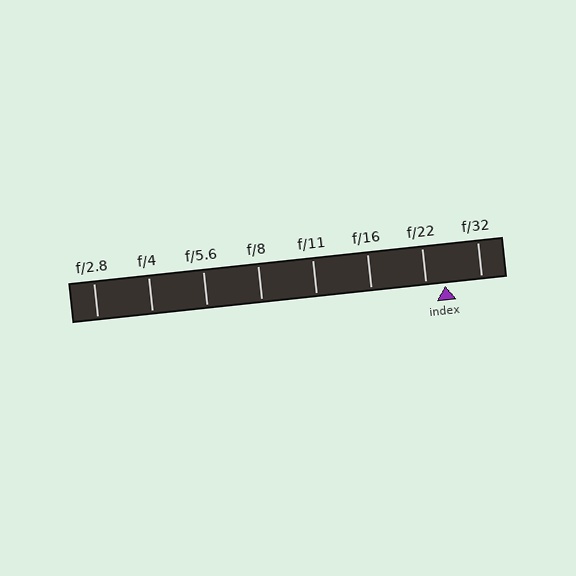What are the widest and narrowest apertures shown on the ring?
The widest aperture shown is f/2.8 and the narrowest is f/32.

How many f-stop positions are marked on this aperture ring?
There are 8 f-stop positions marked.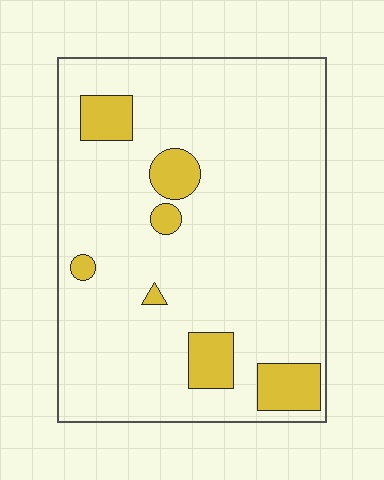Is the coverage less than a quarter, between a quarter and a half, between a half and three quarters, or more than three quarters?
Less than a quarter.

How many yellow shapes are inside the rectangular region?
7.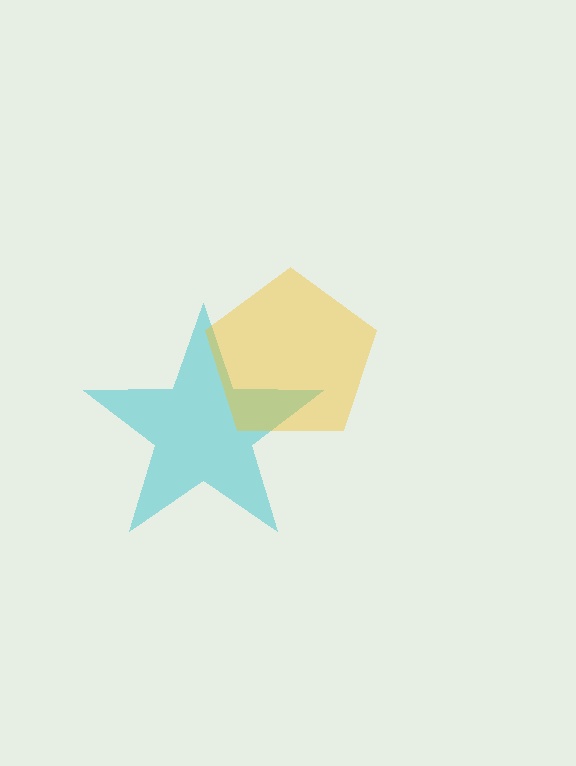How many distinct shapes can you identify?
There are 2 distinct shapes: a cyan star, a yellow pentagon.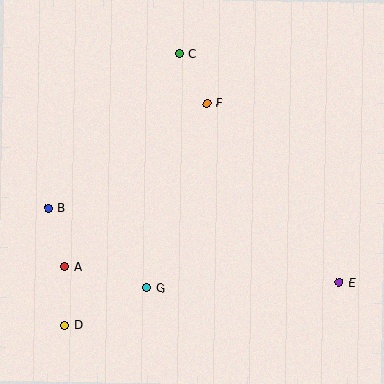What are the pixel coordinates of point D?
Point D is at (64, 325).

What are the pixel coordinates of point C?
Point C is at (180, 53).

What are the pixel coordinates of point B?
Point B is at (48, 208).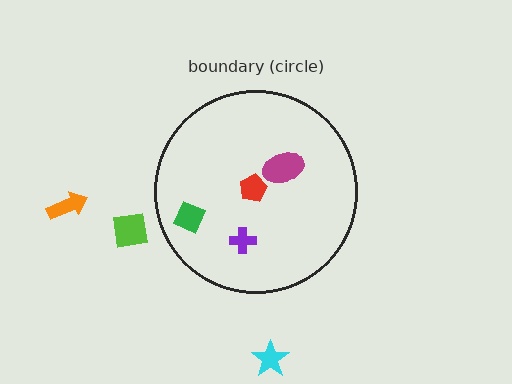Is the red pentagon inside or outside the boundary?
Inside.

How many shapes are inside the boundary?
4 inside, 3 outside.